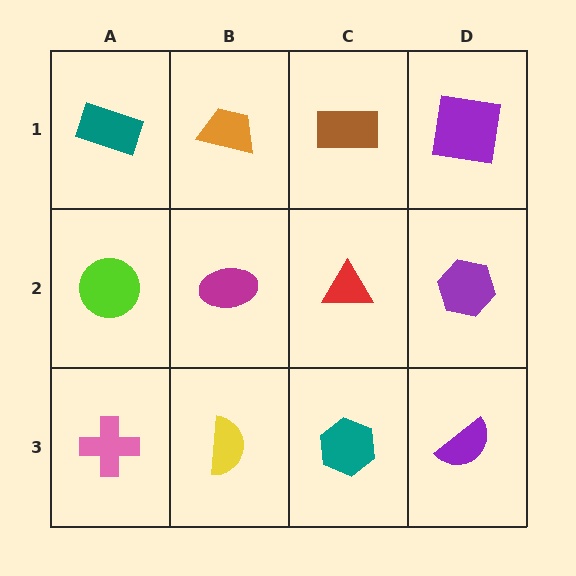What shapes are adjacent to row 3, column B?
A magenta ellipse (row 2, column B), a pink cross (row 3, column A), a teal hexagon (row 3, column C).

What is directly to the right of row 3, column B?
A teal hexagon.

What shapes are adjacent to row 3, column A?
A lime circle (row 2, column A), a yellow semicircle (row 3, column B).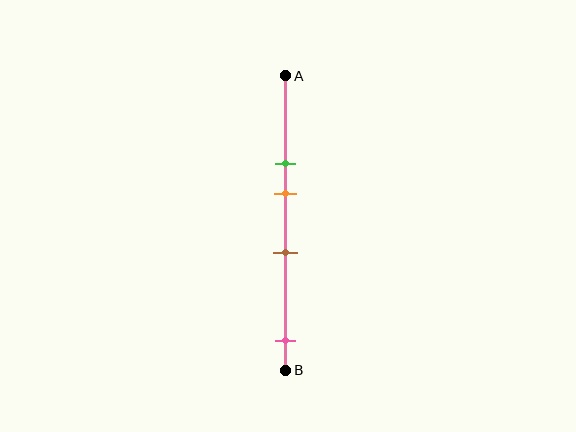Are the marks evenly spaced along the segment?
No, the marks are not evenly spaced.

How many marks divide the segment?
There are 4 marks dividing the segment.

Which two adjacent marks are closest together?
The green and orange marks are the closest adjacent pair.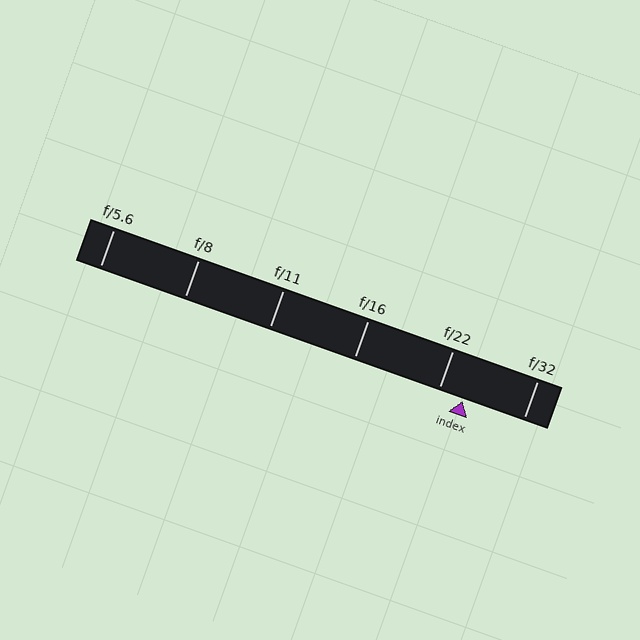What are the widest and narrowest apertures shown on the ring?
The widest aperture shown is f/5.6 and the narrowest is f/32.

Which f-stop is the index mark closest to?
The index mark is closest to f/22.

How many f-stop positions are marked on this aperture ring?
There are 6 f-stop positions marked.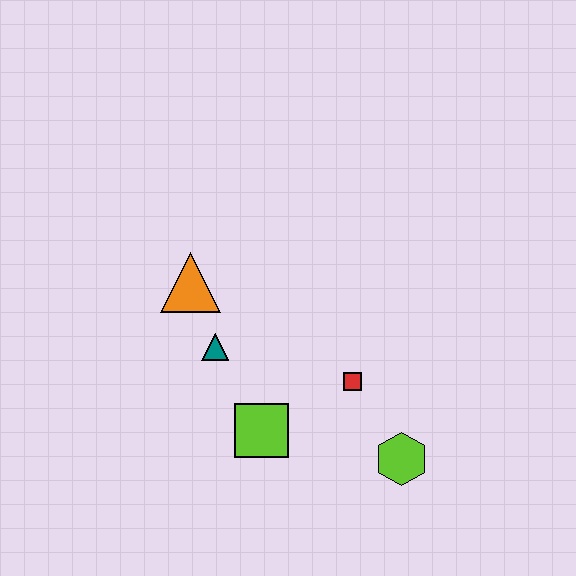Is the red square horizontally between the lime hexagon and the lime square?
Yes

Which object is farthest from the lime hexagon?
The orange triangle is farthest from the lime hexagon.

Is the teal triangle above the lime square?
Yes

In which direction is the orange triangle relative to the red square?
The orange triangle is to the left of the red square.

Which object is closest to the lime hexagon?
The red square is closest to the lime hexagon.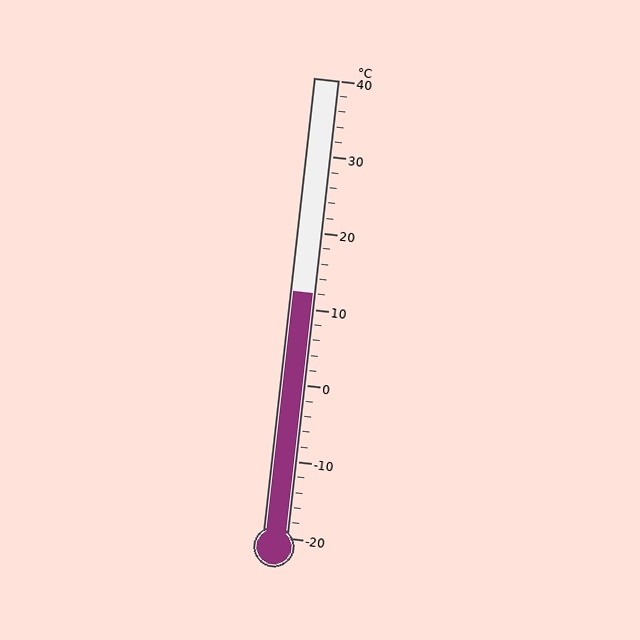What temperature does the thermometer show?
The thermometer shows approximately 12°C.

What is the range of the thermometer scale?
The thermometer scale ranges from -20°C to 40°C.